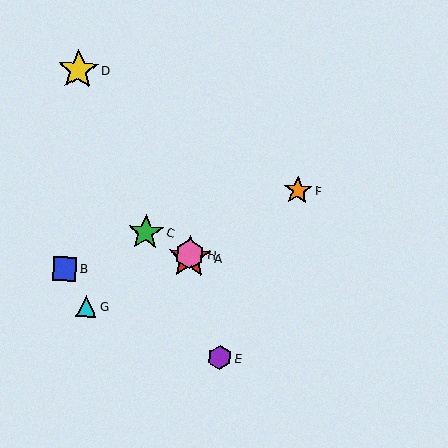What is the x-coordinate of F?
Object F is at x≈298.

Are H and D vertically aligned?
No, H is at x≈190 and D is at x≈78.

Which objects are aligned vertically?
Objects A, H are aligned vertically.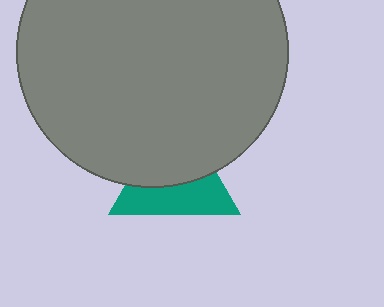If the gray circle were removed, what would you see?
You would see the complete teal triangle.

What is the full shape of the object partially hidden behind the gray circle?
The partially hidden object is a teal triangle.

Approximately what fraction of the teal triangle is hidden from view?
Roughly 53% of the teal triangle is hidden behind the gray circle.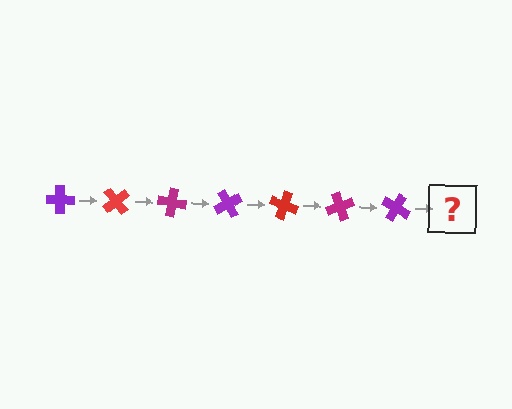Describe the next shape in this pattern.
It should be a red cross, rotated 350 degrees from the start.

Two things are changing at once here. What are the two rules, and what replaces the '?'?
The two rules are that it rotates 50 degrees each step and the color cycles through purple, red, and magenta. The '?' should be a red cross, rotated 350 degrees from the start.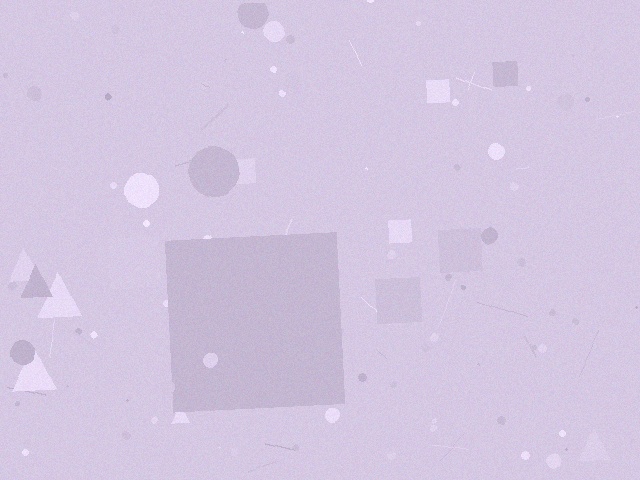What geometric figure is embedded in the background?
A square is embedded in the background.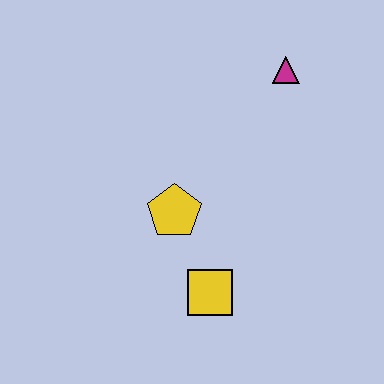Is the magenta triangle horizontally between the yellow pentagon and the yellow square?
No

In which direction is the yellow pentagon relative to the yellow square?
The yellow pentagon is above the yellow square.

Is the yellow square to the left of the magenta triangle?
Yes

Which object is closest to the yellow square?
The yellow pentagon is closest to the yellow square.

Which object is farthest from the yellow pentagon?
The magenta triangle is farthest from the yellow pentagon.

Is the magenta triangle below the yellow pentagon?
No